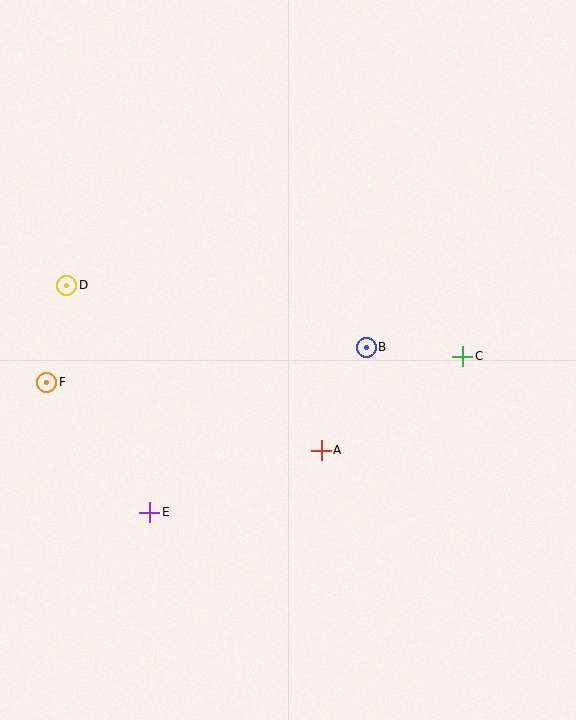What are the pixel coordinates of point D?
Point D is at (67, 285).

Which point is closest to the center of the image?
Point B at (366, 347) is closest to the center.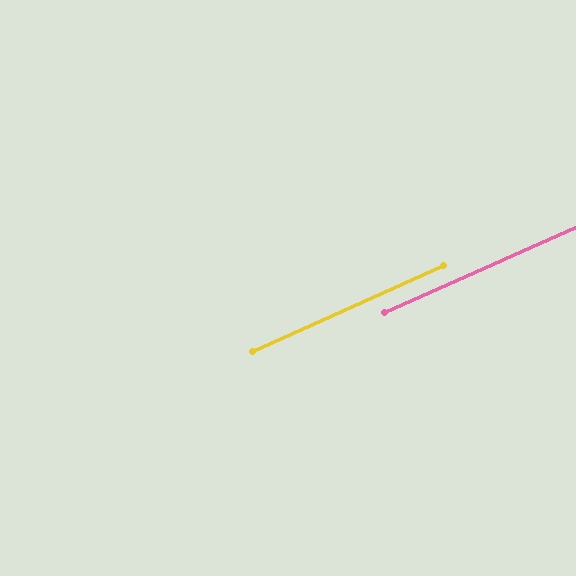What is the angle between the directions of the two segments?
Approximately 0 degrees.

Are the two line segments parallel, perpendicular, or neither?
Parallel — their directions differ by only 0.1°.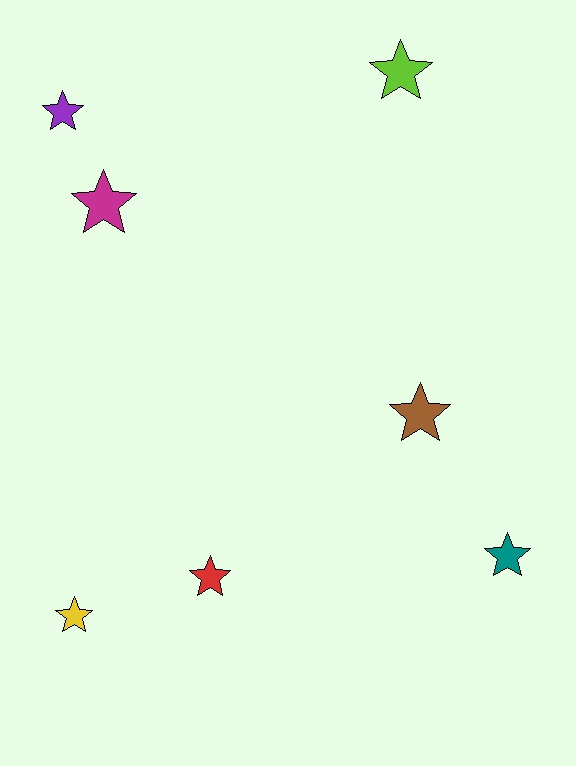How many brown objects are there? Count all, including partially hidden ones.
There is 1 brown object.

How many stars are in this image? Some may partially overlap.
There are 7 stars.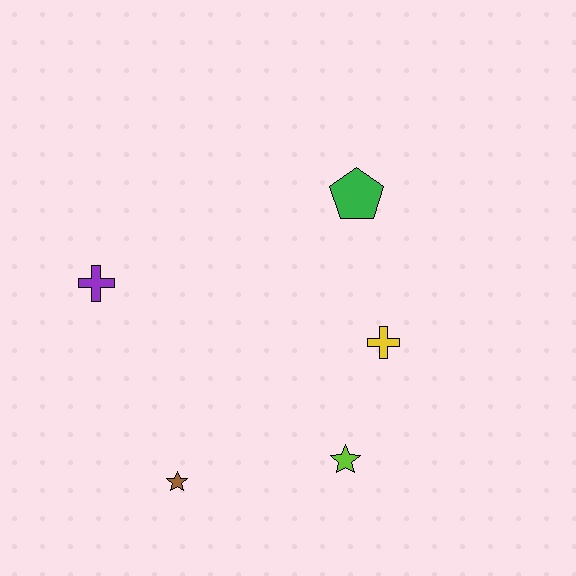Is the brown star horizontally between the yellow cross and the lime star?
No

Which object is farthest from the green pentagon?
The brown star is farthest from the green pentagon.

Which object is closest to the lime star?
The yellow cross is closest to the lime star.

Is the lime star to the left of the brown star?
No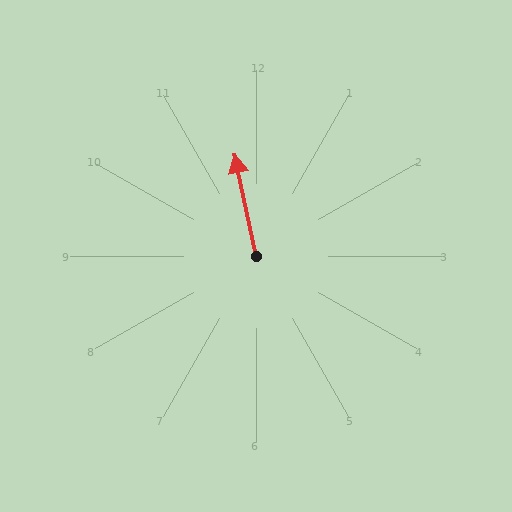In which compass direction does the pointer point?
North.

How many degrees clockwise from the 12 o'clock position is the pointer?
Approximately 348 degrees.